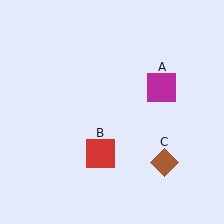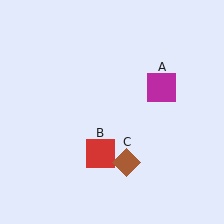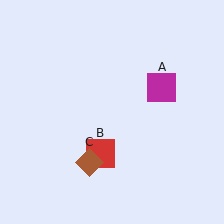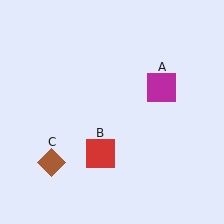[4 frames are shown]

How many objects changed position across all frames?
1 object changed position: brown diamond (object C).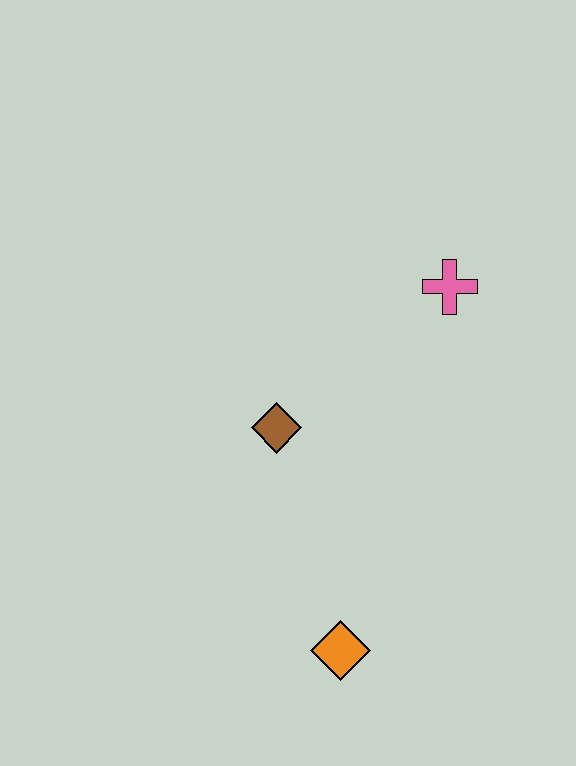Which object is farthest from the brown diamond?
The orange diamond is farthest from the brown diamond.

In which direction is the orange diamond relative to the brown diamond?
The orange diamond is below the brown diamond.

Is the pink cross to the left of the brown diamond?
No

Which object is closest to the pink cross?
The brown diamond is closest to the pink cross.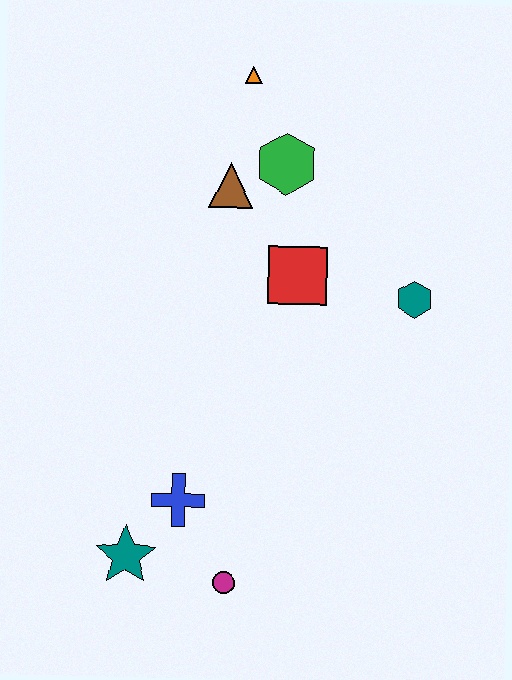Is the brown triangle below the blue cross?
No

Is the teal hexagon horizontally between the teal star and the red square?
No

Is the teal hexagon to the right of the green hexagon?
Yes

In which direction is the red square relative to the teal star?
The red square is above the teal star.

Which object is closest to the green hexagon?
The brown triangle is closest to the green hexagon.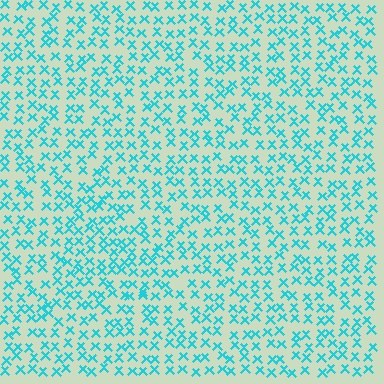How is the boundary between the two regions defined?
The boundary is defined by a change in element density (approximately 1.4x ratio). All elements are the same color, size, and shape.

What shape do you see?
I see a triangle.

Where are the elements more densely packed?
The elements are more densely packed inside the triangle boundary.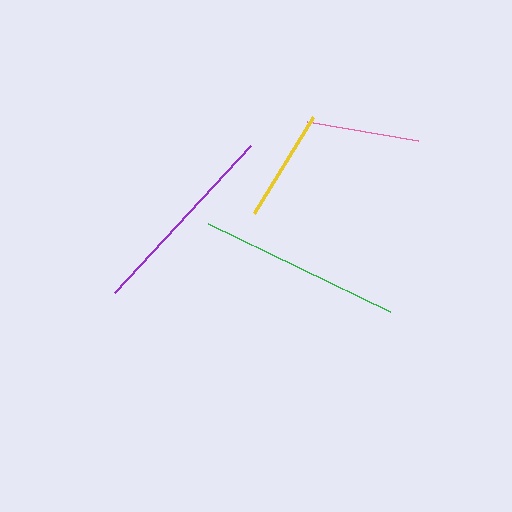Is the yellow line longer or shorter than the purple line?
The purple line is longer than the yellow line.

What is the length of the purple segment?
The purple segment is approximately 201 pixels long.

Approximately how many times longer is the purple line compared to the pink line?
The purple line is approximately 1.8 times the length of the pink line.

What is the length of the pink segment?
The pink segment is approximately 113 pixels long.